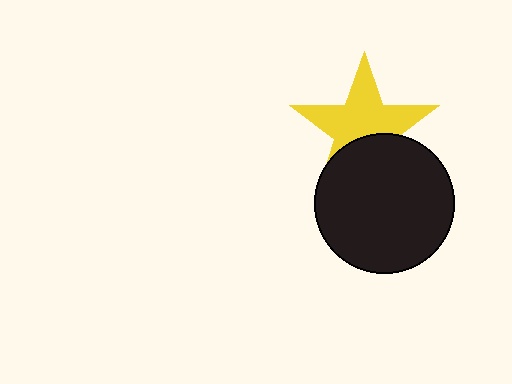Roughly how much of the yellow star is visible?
About half of it is visible (roughly 63%).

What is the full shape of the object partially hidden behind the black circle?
The partially hidden object is a yellow star.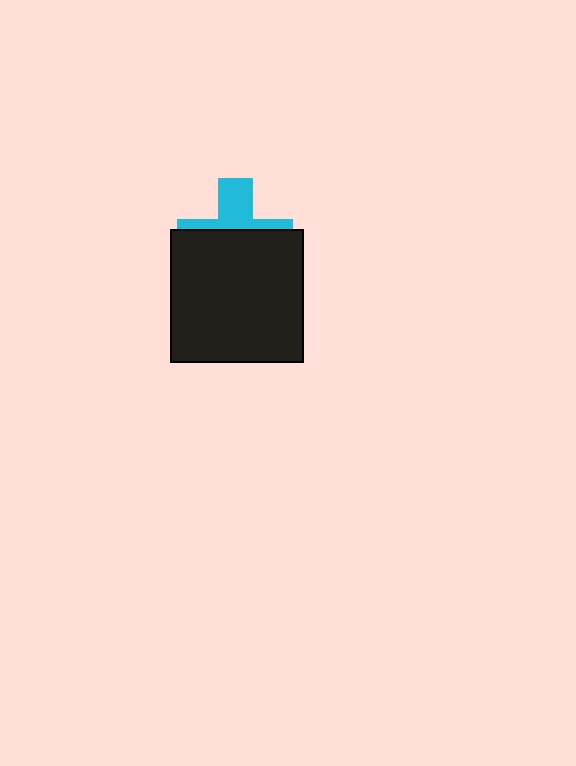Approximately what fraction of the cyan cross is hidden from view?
Roughly 61% of the cyan cross is hidden behind the black square.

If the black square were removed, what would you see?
You would see the complete cyan cross.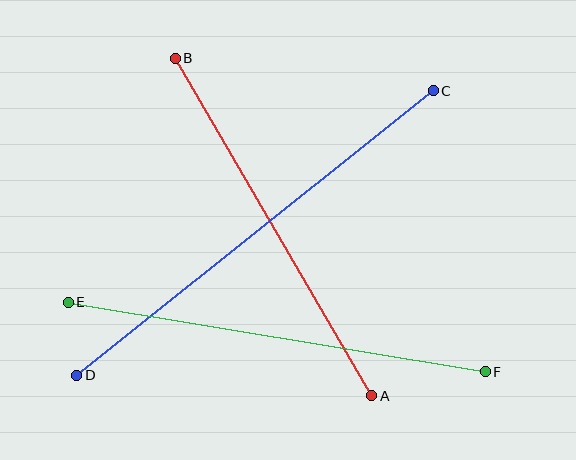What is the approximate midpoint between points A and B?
The midpoint is at approximately (273, 227) pixels.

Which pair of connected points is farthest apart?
Points C and D are farthest apart.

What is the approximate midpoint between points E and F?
The midpoint is at approximately (277, 337) pixels.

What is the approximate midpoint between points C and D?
The midpoint is at approximately (255, 233) pixels.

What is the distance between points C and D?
The distance is approximately 456 pixels.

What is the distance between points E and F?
The distance is approximately 422 pixels.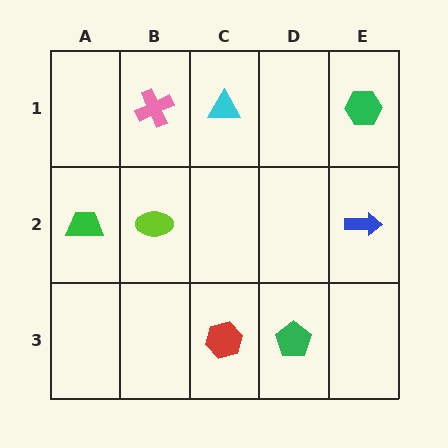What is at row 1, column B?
A pink cross.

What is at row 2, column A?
A green trapezoid.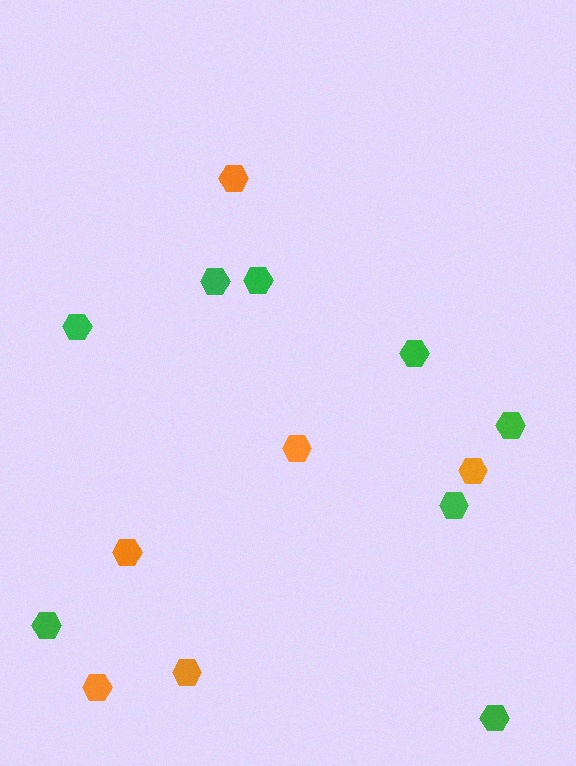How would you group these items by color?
There are 2 groups: one group of orange hexagons (6) and one group of green hexagons (8).